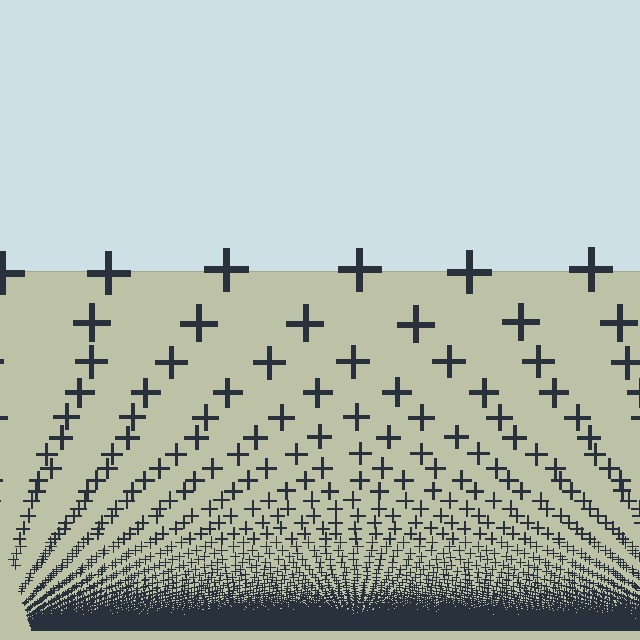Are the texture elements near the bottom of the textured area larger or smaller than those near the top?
Smaller. The gradient is inverted — elements near the bottom are smaller and denser.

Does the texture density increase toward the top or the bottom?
Density increases toward the bottom.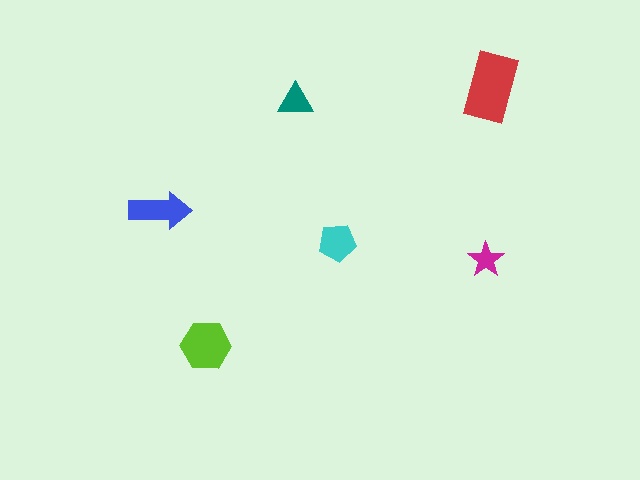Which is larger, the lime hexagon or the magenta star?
The lime hexagon.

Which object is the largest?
The red rectangle.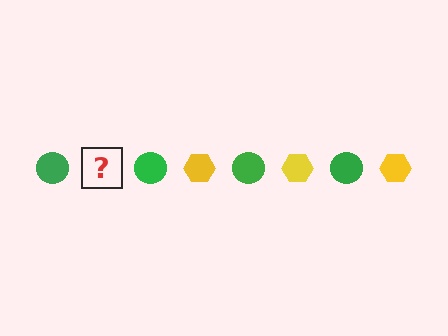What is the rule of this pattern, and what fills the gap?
The rule is that the pattern alternates between green circle and yellow hexagon. The gap should be filled with a yellow hexagon.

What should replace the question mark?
The question mark should be replaced with a yellow hexagon.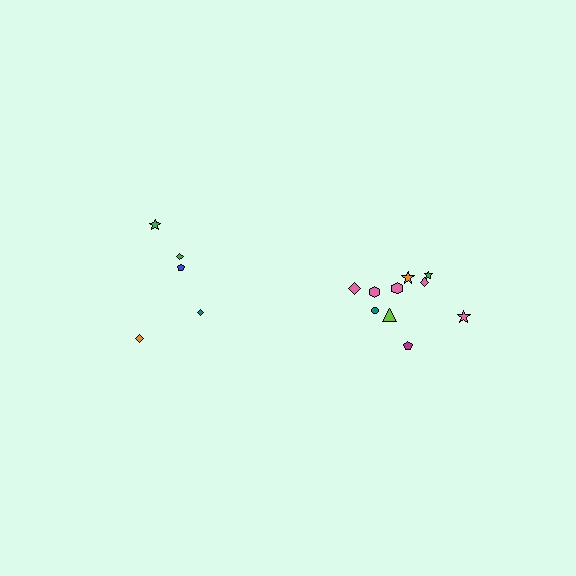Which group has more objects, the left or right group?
The right group.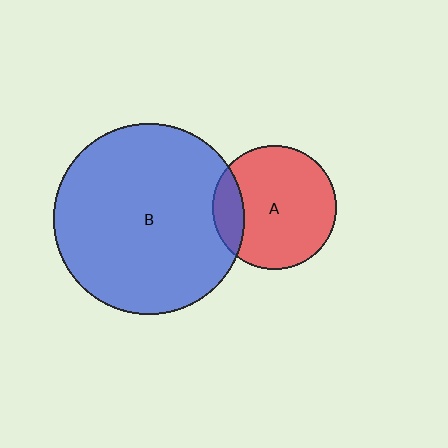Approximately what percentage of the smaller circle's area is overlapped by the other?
Approximately 15%.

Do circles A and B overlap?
Yes.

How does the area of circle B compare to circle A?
Approximately 2.4 times.